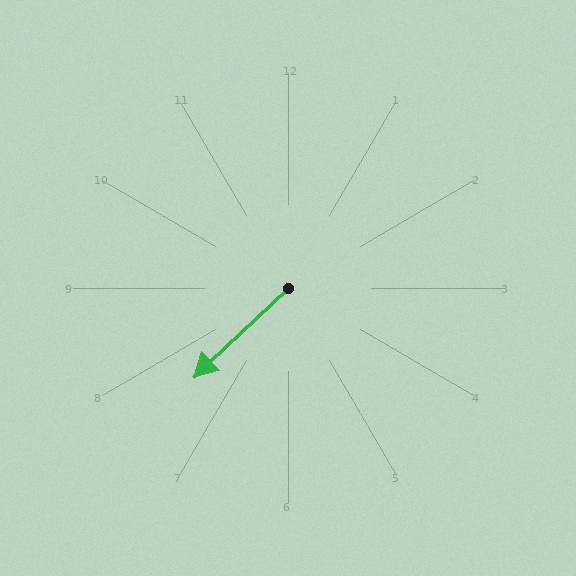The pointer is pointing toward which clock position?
Roughly 8 o'clock.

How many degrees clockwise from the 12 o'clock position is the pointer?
Approximately 227 degrees.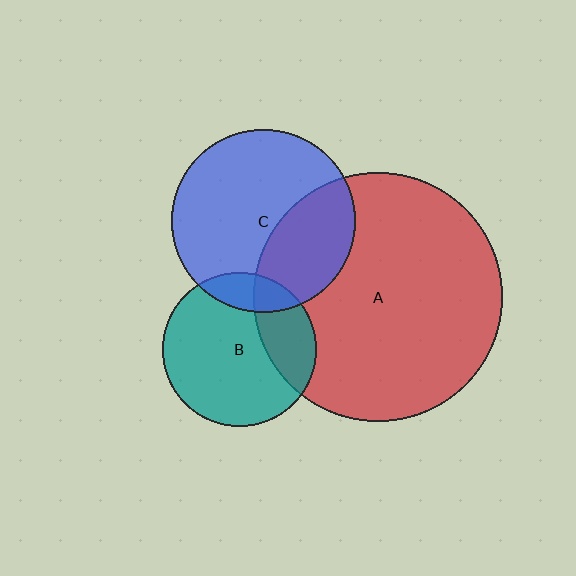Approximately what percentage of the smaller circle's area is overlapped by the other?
Approximately 35%.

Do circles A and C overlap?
Yes.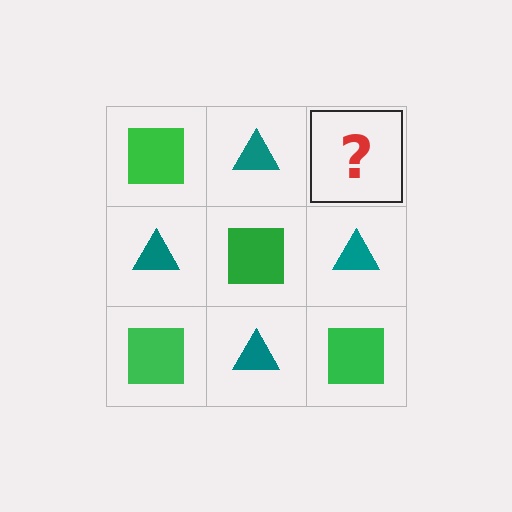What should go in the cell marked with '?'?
The missing cell should contain a green square.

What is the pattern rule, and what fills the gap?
The rule is that it alternates green square and teal triangle in a checkerboard pattern. The gap should be filled with a green square.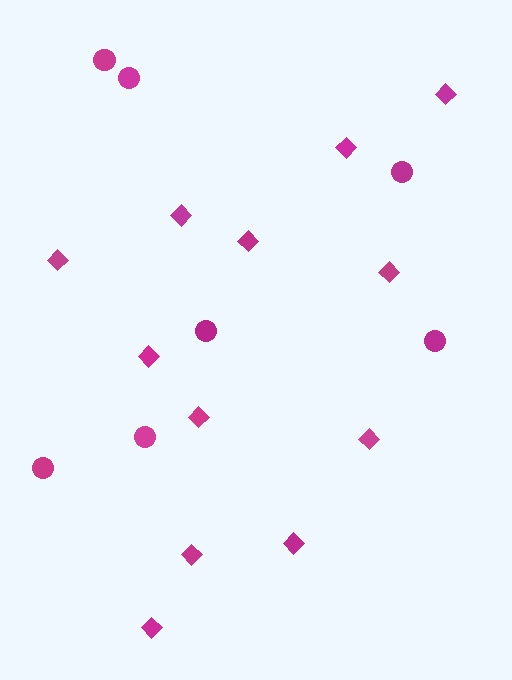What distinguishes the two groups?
There are 2 groups: one group of diamonds (12) and one group of circles (7).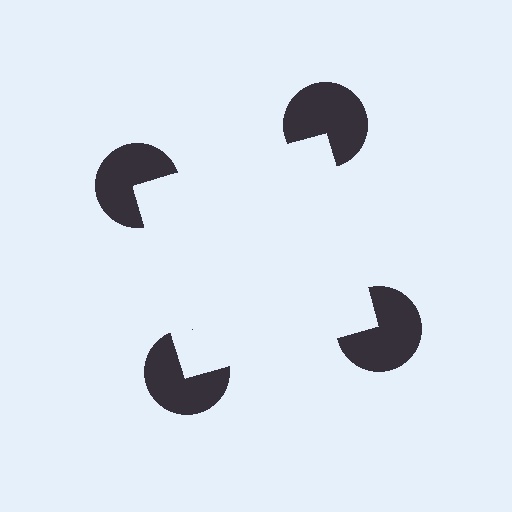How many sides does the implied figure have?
4 sides.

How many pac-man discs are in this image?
There are 4 — one at each vertex of the illusory square.